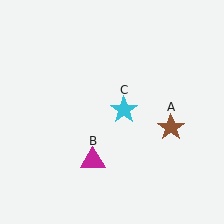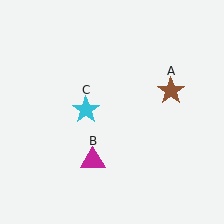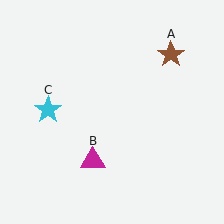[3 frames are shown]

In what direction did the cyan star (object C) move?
The cyan star (object C) moved left.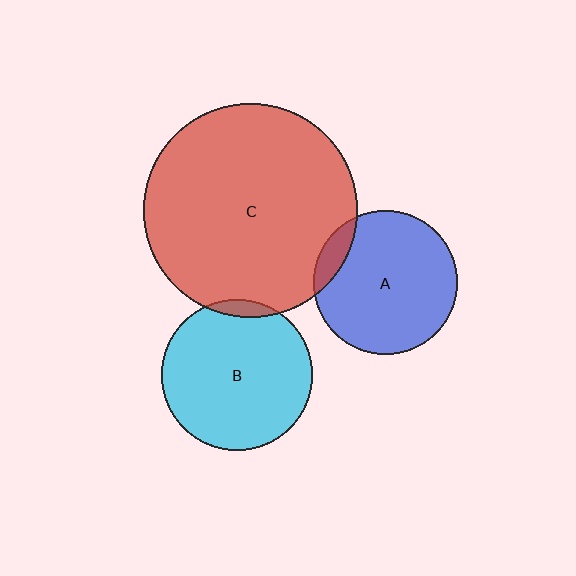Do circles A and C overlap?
Yes.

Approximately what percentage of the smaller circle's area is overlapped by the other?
Approximately 10%.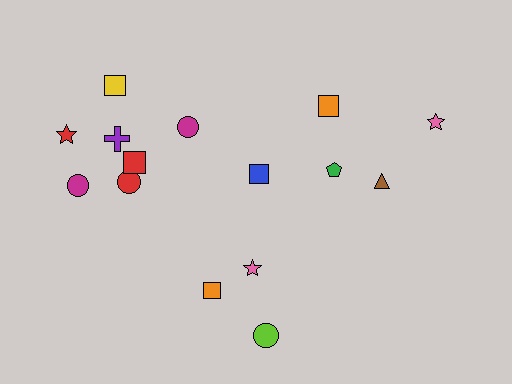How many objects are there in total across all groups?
There are 15 objects.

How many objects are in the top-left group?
There are 7 objects.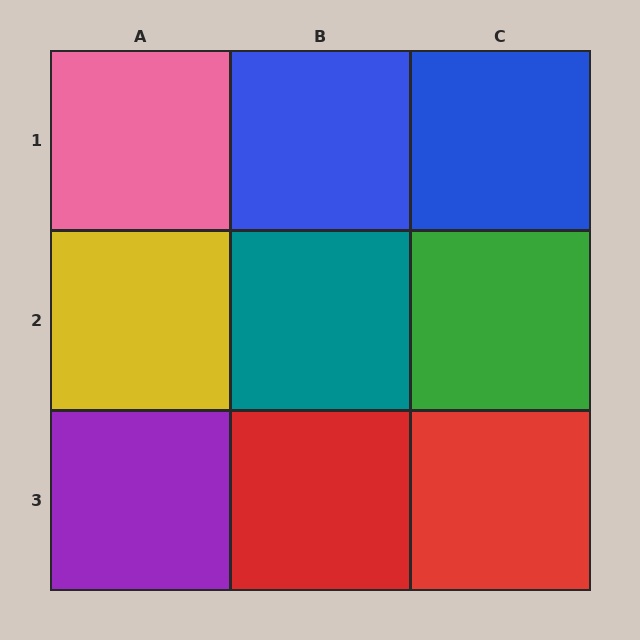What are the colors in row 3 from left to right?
Purple, red, red.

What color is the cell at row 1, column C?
Blue.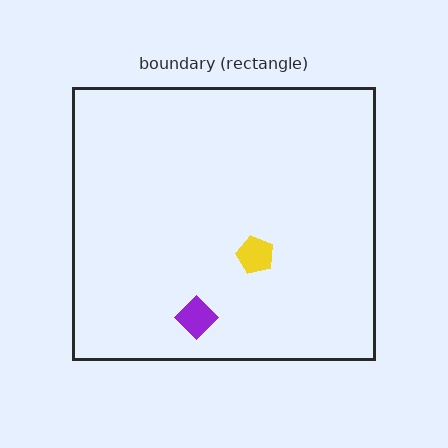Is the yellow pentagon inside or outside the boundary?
Inside.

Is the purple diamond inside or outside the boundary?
Inside.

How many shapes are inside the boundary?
2 inside, 0 outside.